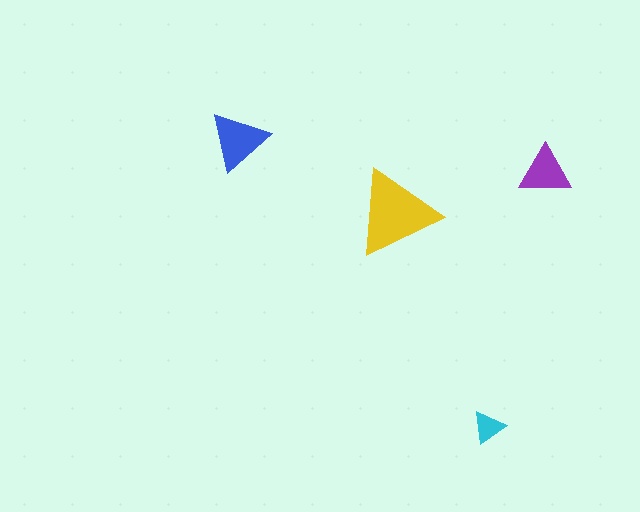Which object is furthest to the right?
The purple triangle is rightmost.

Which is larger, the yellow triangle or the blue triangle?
The yellow one.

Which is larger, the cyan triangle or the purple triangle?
The purple one.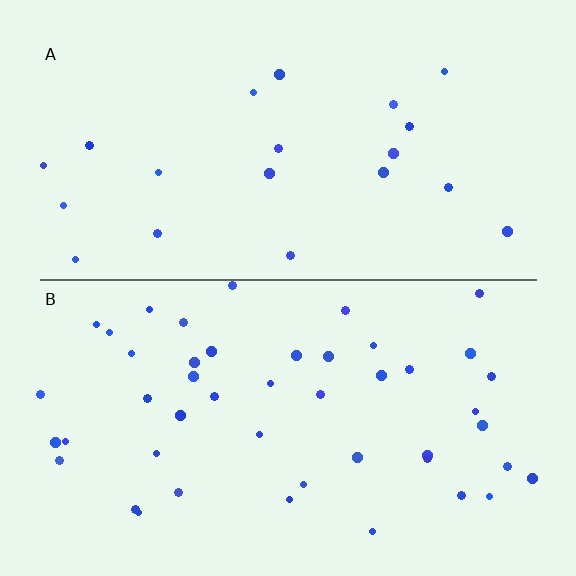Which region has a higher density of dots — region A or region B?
B (the bottom).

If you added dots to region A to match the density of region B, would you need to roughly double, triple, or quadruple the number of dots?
Approximately double.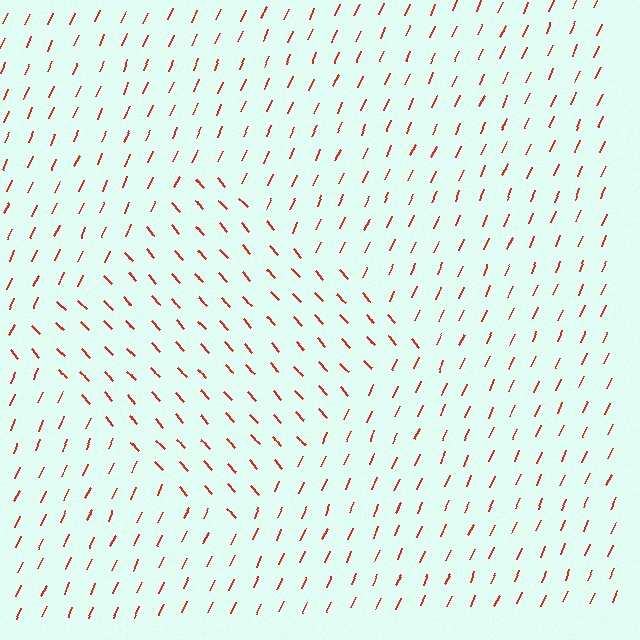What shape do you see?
I see a diamond.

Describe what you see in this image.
The image is filled with small red line segments. A diamond region in the image has lines oriented differently from the surrounding lines, creating a visible texture boundary.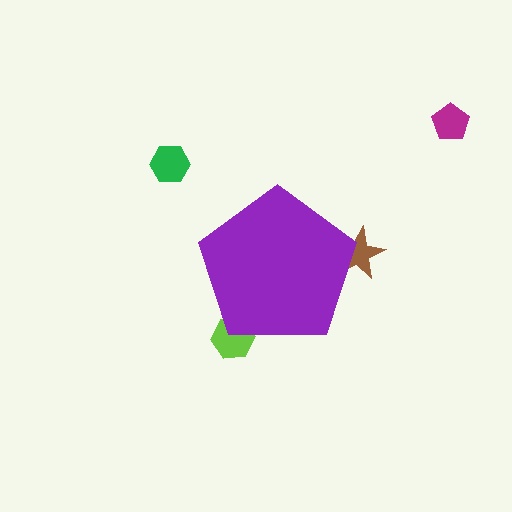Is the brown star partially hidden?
Yes, the brown star is partially hidden behind the purple pentagon.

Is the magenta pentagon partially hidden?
No, the magenta pentagon is fully visible.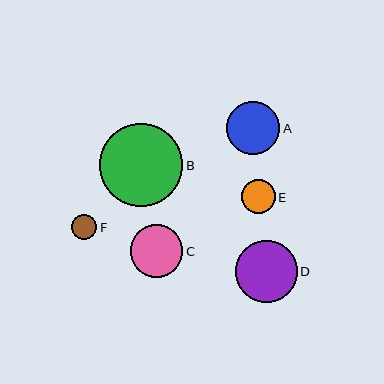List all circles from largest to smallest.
From largest to smallest: B, D, A, C, E, F.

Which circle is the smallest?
Circle F is the smallest with a size of approximately 25 pixels.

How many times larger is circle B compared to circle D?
Circle B is approximately 1.4 times the size of circle D.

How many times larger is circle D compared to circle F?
Circle D is approximately 2.5 times the size of circle F.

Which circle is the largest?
Circle B is the largest with a size of approximately 84 pixels.